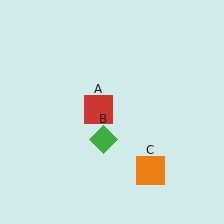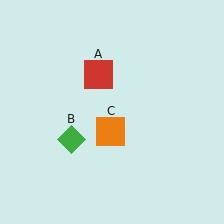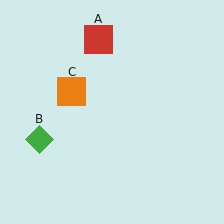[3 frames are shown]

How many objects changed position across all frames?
3 objects changed position: red square (object A), green diamond (object B), orange square (object C).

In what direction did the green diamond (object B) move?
The green diamond (object B) moved left.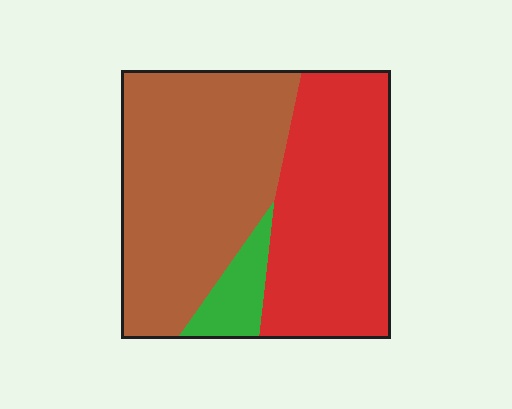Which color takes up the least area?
Green, at roughly 10%.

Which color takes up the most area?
Brown, at roughly 50%.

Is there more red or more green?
Red.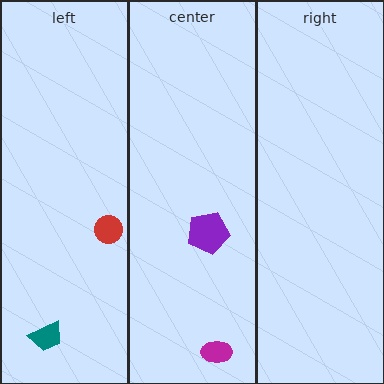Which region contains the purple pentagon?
The center region.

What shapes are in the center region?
The purple pentagon, the magenta ellipse.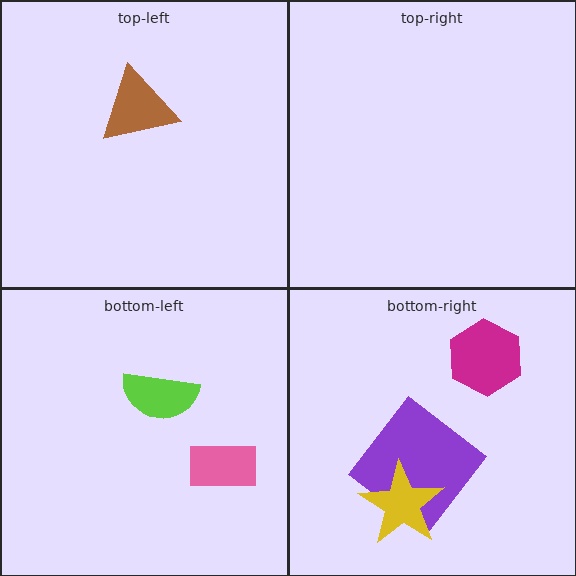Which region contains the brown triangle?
The top-left region.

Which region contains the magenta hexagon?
The bottom-right region.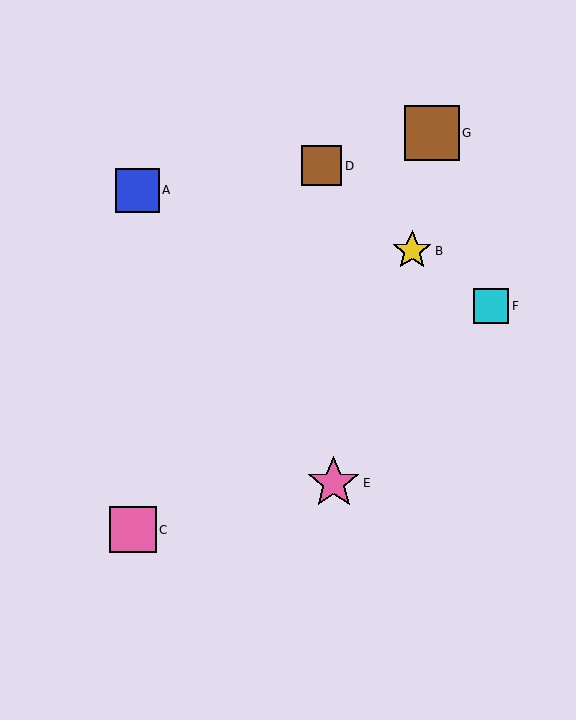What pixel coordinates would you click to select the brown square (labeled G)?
Click at (432, 133) to select the brown square G.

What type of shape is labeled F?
Shape F is a cyan square.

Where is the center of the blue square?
The center of the blue square is at (138, 190).